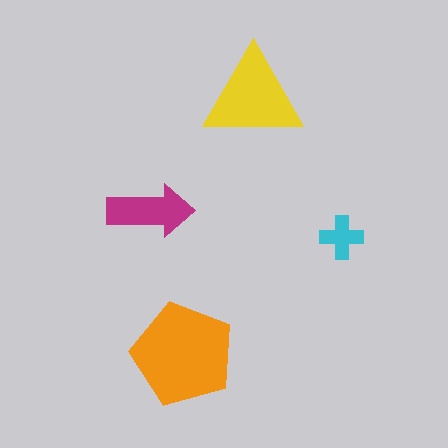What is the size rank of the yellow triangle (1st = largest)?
2nd.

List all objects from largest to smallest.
The orange pentagon, the yellow triangle, the magenta arrow, the cyan cross.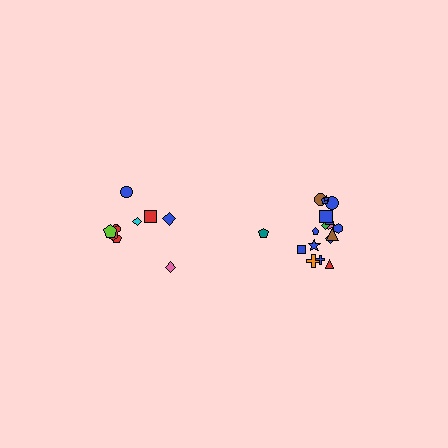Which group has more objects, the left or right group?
The right group.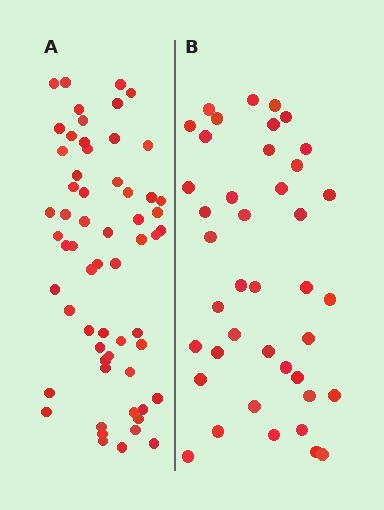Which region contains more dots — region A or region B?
Region A (the left region) has more dots.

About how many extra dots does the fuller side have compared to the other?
Region A has approximately 20 more dots than region B.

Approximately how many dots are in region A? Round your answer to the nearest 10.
About 60 dots.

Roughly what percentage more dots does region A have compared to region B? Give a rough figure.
About 45% more.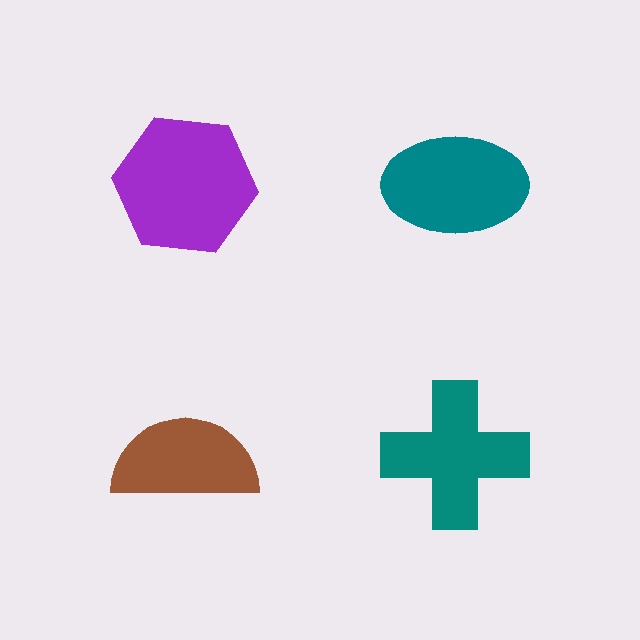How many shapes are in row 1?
2 shapes.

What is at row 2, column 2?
A teal cross.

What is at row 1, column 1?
A purple hexagon.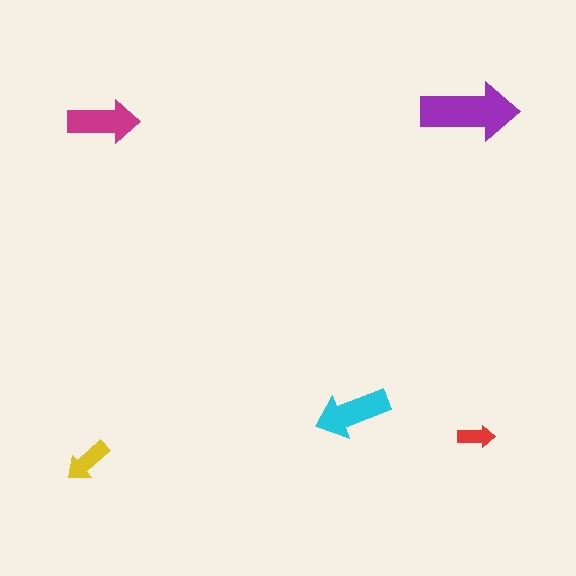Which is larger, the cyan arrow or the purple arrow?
The purple one.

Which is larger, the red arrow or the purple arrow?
The purple one.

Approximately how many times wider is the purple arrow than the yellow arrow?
About 2 times wider.